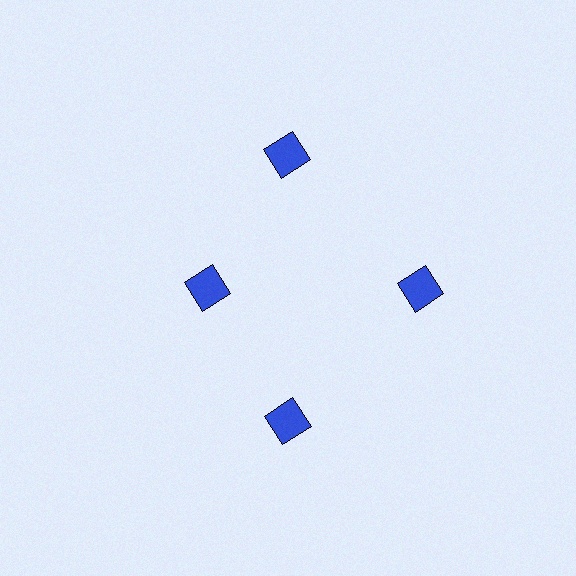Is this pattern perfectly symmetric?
No. The 4 blue diamonds are arranged in a ring, but one element near the 9 o'clock position is pulled inward toward the center, breaking the 4-fold rotational symmetry.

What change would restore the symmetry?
The symmetry would be restored by moving it outward, back onto the ring so that all 4 diamonds sit at equal angles and equal distance from the center.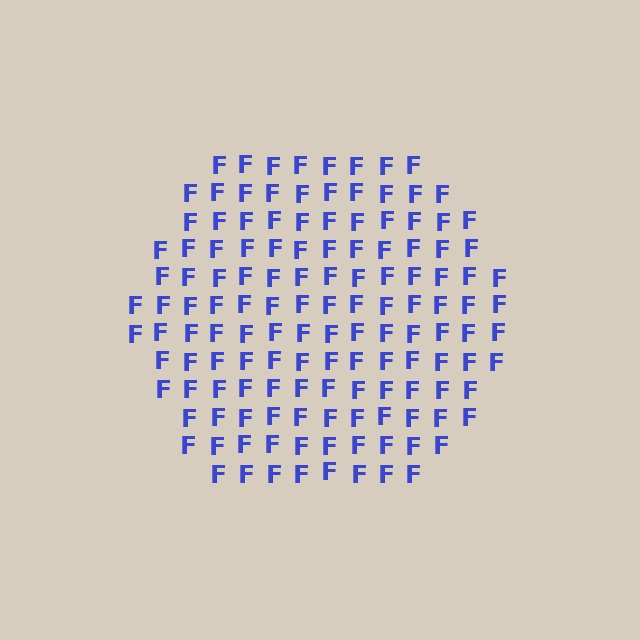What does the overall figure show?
The overall figure shows a hexagon.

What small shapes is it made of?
It is made of small letter F's.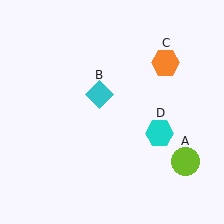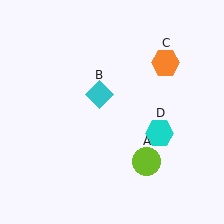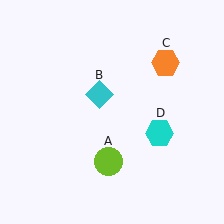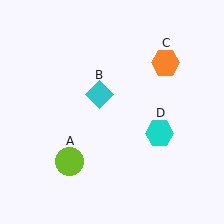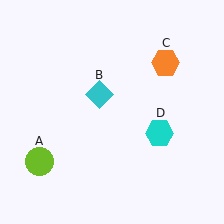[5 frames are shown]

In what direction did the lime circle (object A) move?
The lime circle (object A) moved left.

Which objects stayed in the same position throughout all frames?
Cyan diamond (object B) and orange hexagon (object C) and cyan hexagon (object D) remained stationary.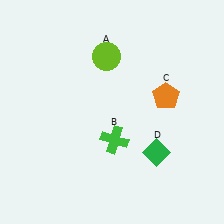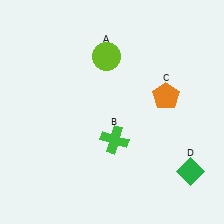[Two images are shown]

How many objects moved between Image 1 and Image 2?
1 object moved between the two images.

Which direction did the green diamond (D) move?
The green diamond (D) moved right.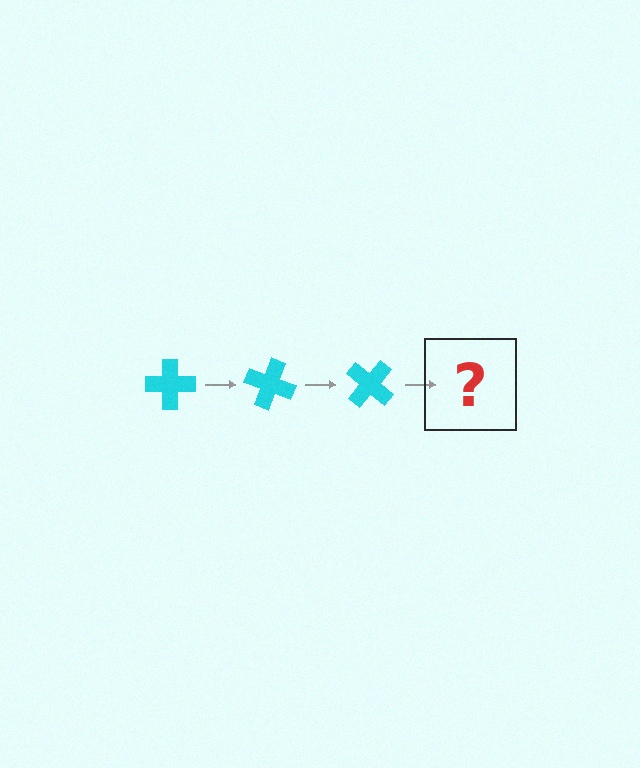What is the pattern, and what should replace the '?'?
The pattern is that the cross rotates 20 degrees each step. The '?' should be a cyan cross rotated 60 degrees.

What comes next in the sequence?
The next element should be a cyan cross rotated 60 degrees.